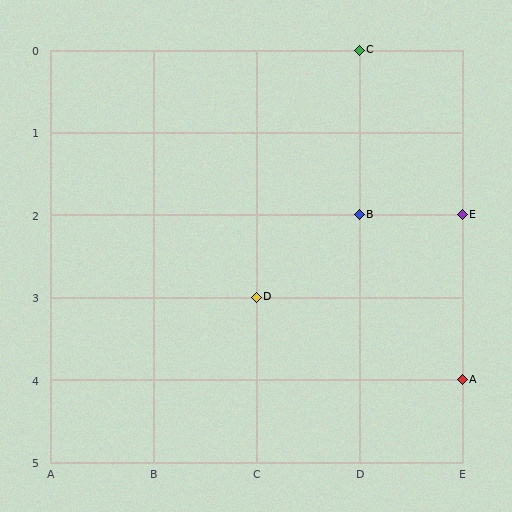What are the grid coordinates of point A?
Point A is at grid coordinates (E, 4).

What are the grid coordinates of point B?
Point B is at grid coordinates (D, 2).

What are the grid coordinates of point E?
Point E is at grid coordinates (E, 2).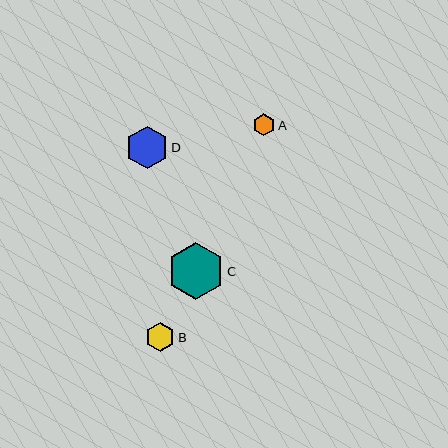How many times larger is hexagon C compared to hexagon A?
Hexagon C is approximately 2.6 times the size of hexagon A.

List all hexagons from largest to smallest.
From largest to smallest: C, D, B, A.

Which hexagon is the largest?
Hexagon C is the largest with a size of approximately 56 pixels.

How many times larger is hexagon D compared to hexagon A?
Hexagon D is approximately 1.9 times the size of hexagon A.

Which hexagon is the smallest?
Hexagon A is the smallest with a size of approximately 22 pixels.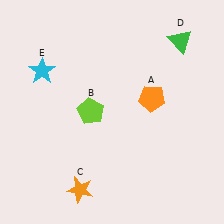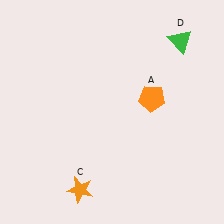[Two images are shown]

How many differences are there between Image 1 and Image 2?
There are 2 differences between the two images.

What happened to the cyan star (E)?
The cyan star (E) was removed in Image 2. It was in the top-left area of Image 1.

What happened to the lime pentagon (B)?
The lime pentagon (B) was removed in Image 2. It was in the top-left area of Image 1.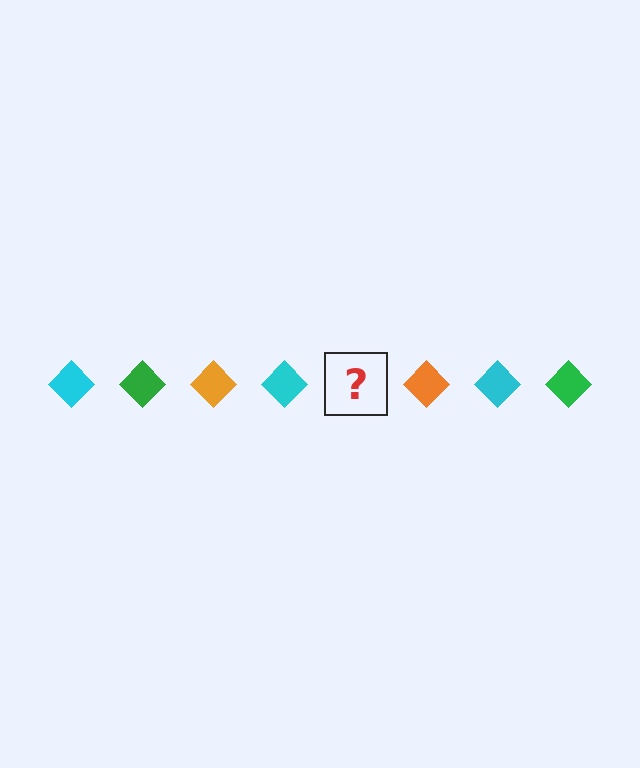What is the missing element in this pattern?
The missing element is a green diamond.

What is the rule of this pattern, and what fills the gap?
The rule is that the pattern cycles through cyan, green, orange diamonds. The gap should be filled with a green diamond.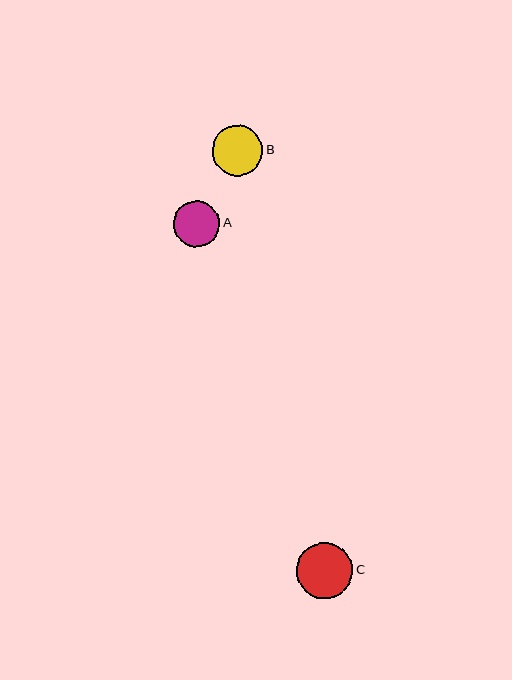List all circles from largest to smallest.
From largest to smallest: C, B, A.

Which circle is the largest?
Circle C is the largest with a size of approximately 56 pixels.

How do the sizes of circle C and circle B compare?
Circle C and circle B are approximately the same size.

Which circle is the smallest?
Circle A is the smallest with a size of approximately 46 pixels.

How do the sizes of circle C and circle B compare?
Circle C and circle B are approximately the same size.